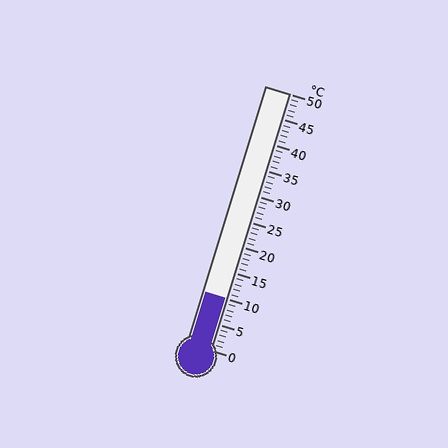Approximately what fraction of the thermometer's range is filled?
The thermometer is filled to approximately 20% of its range.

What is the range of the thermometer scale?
The thermometer scale ranges from 0°C to 50°C.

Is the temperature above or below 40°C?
The temperature is below 40°C.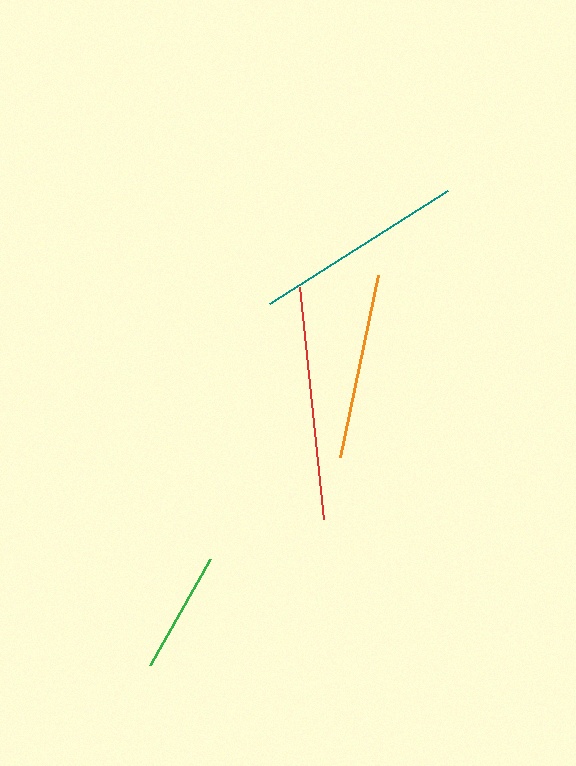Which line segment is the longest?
The red line is the longest at approximately 233 pixels.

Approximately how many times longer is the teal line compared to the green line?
The teal line is approximately 1.7 times the length of the green line.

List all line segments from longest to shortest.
From longest to shortest: red, teal, orange, green.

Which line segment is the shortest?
The green line is the shortest at approximately 122 pixels.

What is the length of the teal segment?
The teal segment is approximately 212 pixels long.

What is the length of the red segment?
The red segment is approximately 233 pixels long.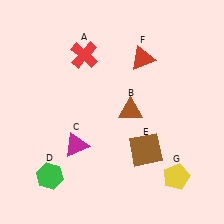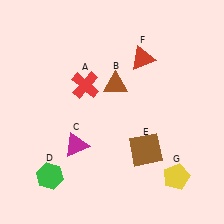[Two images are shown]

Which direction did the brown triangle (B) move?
The brown triangle (B) moved up.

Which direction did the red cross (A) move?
The red cross (A) moved down.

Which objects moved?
The objects that moved are: the red cross (A), the brown triangle (B).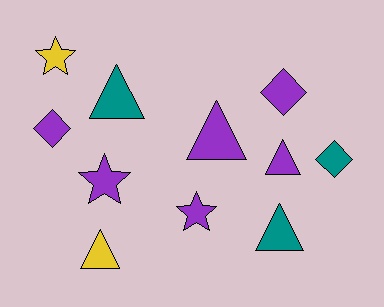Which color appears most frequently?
Purple, with 6 objects.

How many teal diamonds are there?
There is 1 teal diamond.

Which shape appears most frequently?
Triangle, with 5 objects.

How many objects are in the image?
There are 11 objects.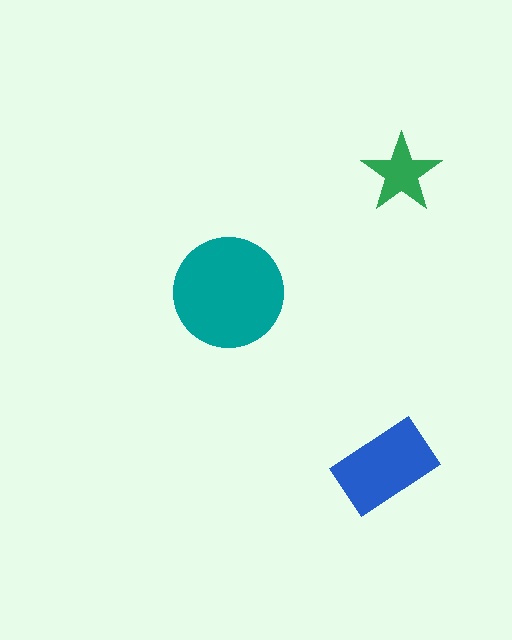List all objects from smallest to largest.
The green star, the blue rectangle, the teal circle.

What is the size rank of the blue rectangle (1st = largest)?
2nd.